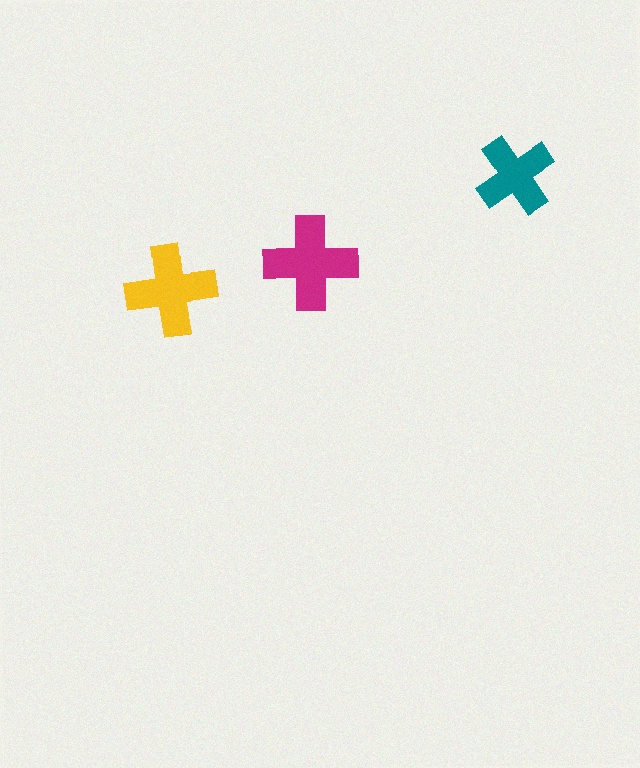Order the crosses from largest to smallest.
the magenta one, the yellow one, the teal one.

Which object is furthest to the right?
The teal cross is rightmost.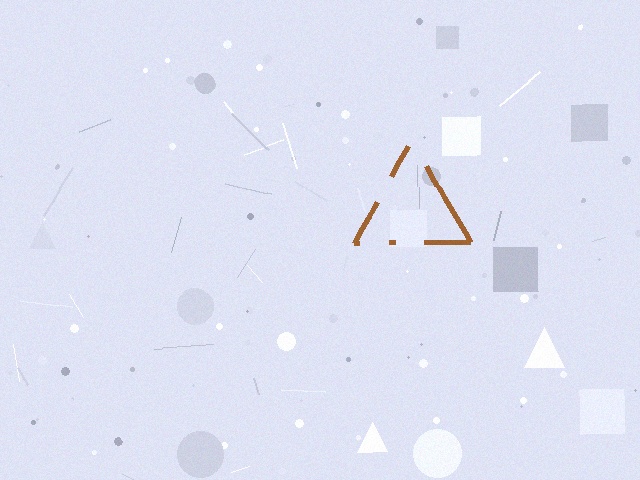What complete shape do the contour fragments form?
The contour fragments form a triangle.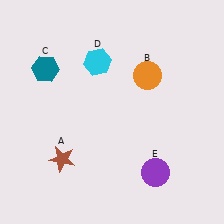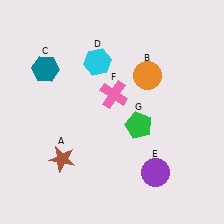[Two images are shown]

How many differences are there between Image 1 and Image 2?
There are 2 differences between the two images.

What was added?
A pink cross (F), a green pentagon (G) were added in Image 2.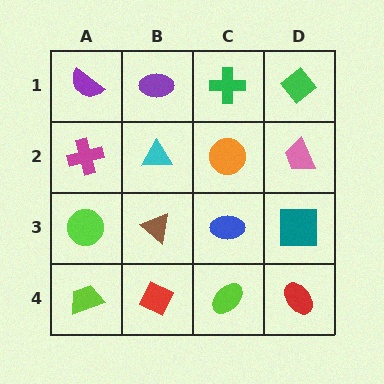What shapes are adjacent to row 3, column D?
A pink trapezoid (row 2, column D), a red ellipse (row 4, column D), a blue ellipse (row 3, column C).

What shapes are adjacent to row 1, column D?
A pink trapezoid (row 2, column D), a green cross (row 1, column C).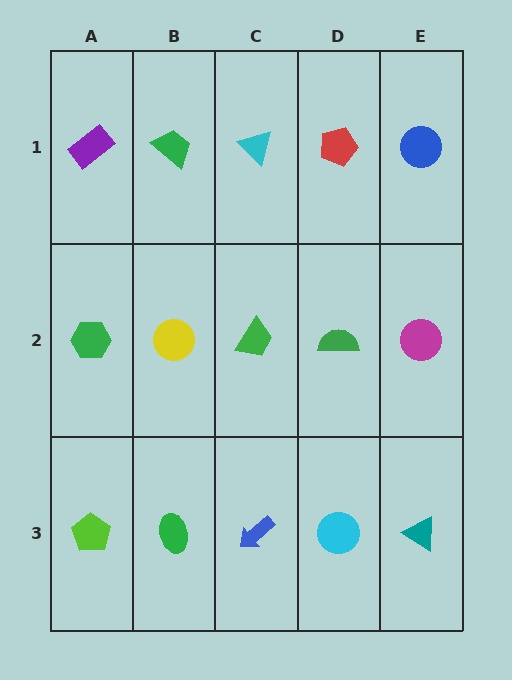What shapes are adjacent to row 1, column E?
A magenta circle (row 2, column E), a red pentagon (row 1, column D).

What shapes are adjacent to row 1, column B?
A yellow circle (row 2, column B), a purple rectangle (row 1, column A), a cyan triangle (row 1, column C).